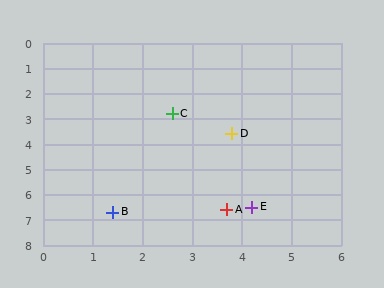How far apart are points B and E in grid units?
Points B and E are about 2.8 grid units apart.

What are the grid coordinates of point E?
Point E is at approximately (4.2, 6.5).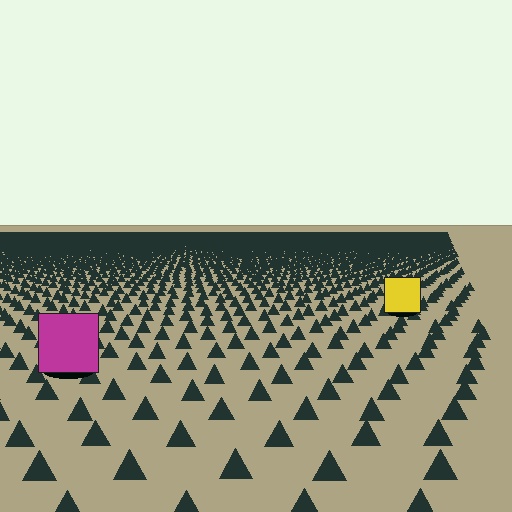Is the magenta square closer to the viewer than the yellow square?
Yes. The magenta square is closer — you can tell from the texture gradient: the ground texture is coarser near it.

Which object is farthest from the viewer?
The yellow square is farthest from the viewer. It appears smaller and the ground texture around it is denser.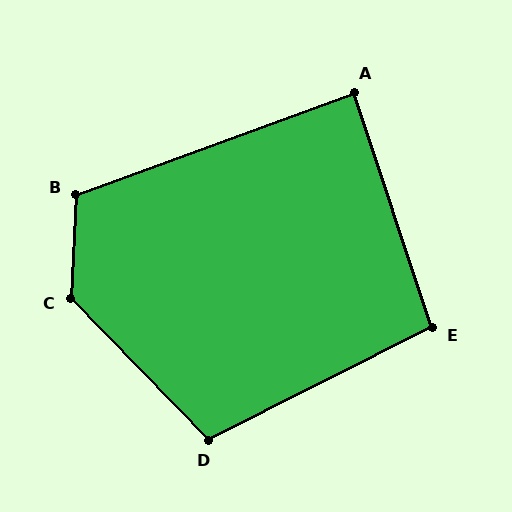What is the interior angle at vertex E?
Approximately 98 degrees (obtuse).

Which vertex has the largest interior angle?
C, at approximately 133 degrees.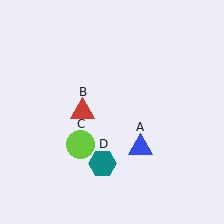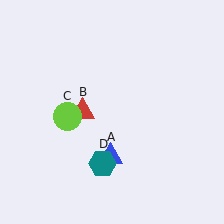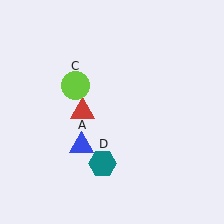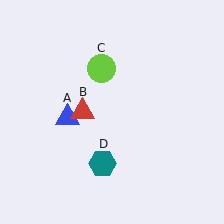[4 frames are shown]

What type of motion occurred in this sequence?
The blue triangle (object A), lime circle (object C) rotated clockwise around the center of the scene.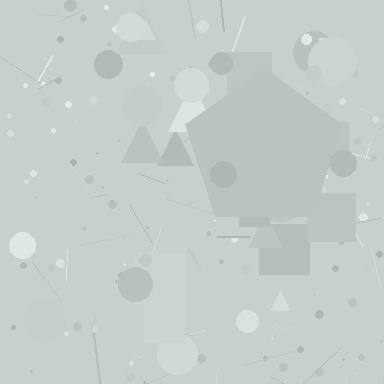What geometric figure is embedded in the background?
A pentagon is embedded in the background.